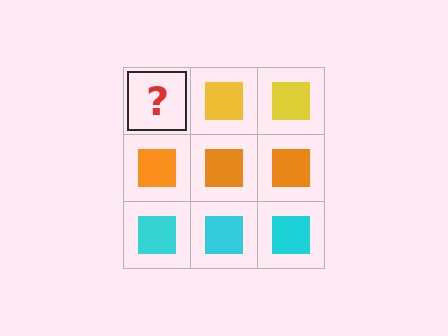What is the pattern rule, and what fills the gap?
The rule is that each row has a consistent color. The gap should be filled with a yellow square.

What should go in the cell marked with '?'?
The missing cell should contain a yellow square.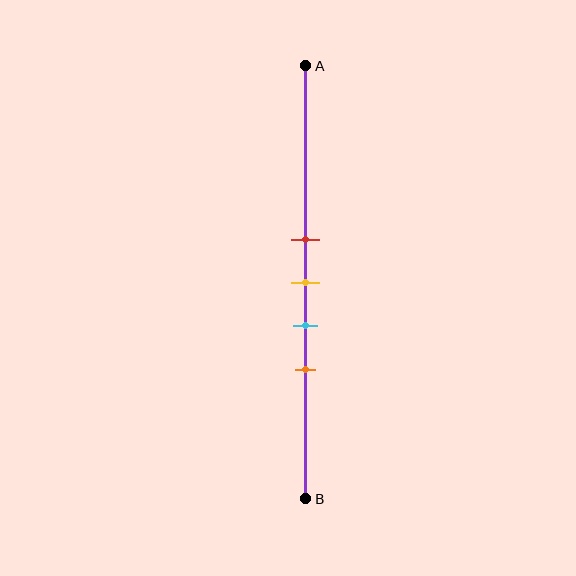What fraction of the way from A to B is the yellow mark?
The yellow mark is approximately 50% (0.5) of the way from A to B.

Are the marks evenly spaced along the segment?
Yes, the marks are approximately evenly spaced.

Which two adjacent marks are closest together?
The red and yellow marks are the closest adjacent pair.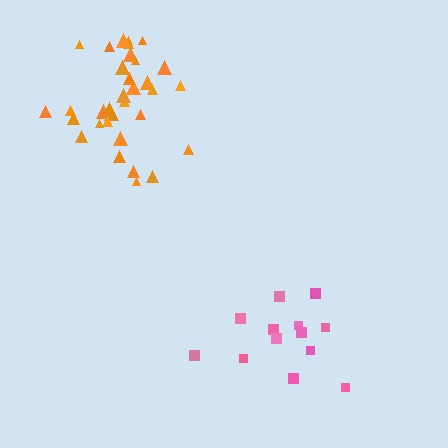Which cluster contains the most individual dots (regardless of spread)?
Orange (34).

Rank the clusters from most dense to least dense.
orange, pink.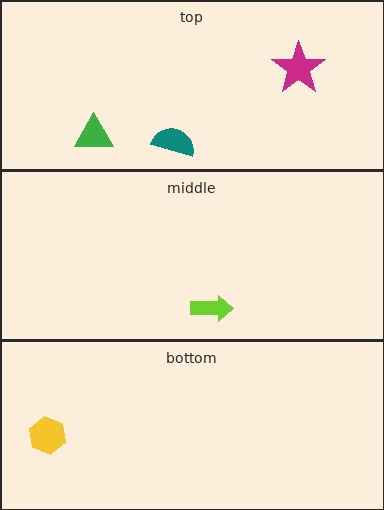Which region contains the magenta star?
The top region.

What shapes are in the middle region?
The lime arrow.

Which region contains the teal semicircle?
The top region.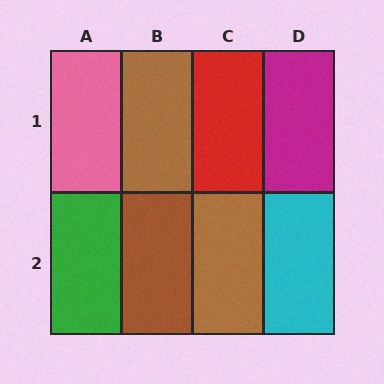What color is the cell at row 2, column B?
Brown.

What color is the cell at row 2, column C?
Brown.